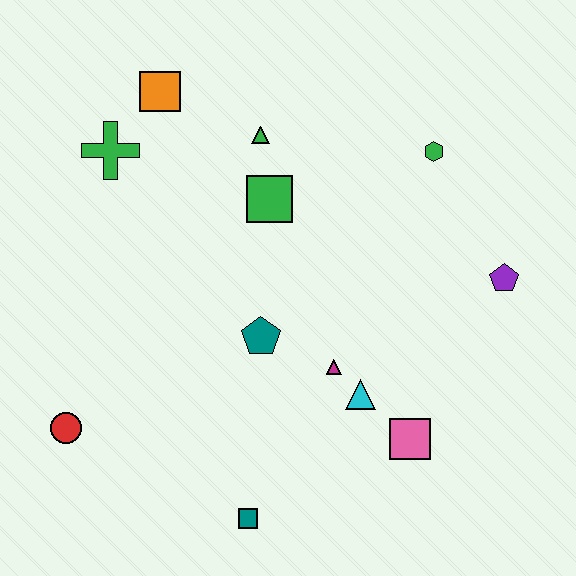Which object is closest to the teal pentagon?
The magenta triangle is closest to the teal pentagon.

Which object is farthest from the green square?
The teal square is farthest from the green square.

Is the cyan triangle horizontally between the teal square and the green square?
No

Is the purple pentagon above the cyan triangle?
Yes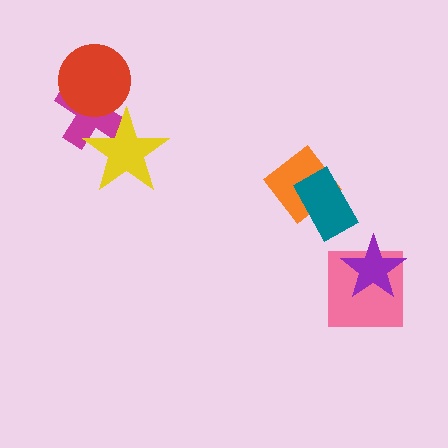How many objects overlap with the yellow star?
1 object overlaps with the yellow star.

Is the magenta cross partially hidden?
Yes, it is partially covered by another shape.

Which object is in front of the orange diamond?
The teal rectangle is in front of the orange diamond.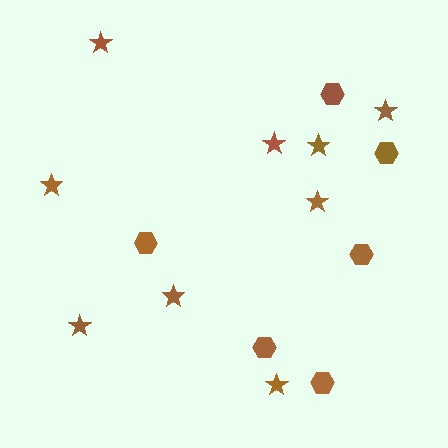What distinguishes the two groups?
There are 2 groups: one group of hexagons (6) and one group of stars (9).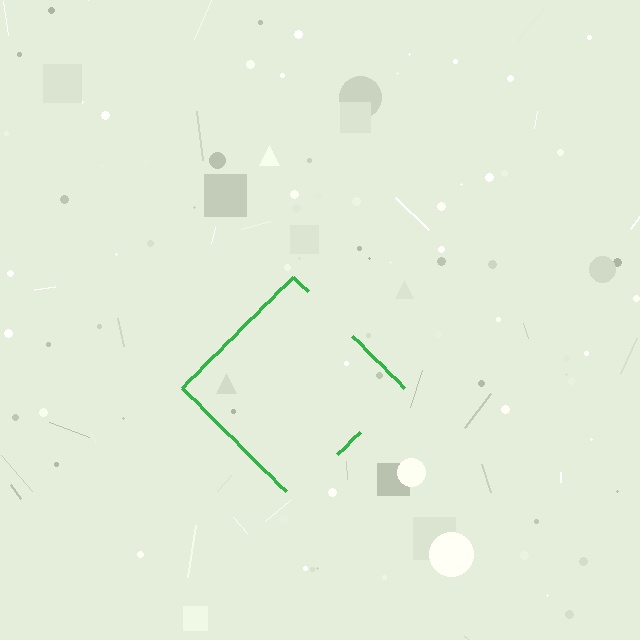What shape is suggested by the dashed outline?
The dashed outline suggests a diamond.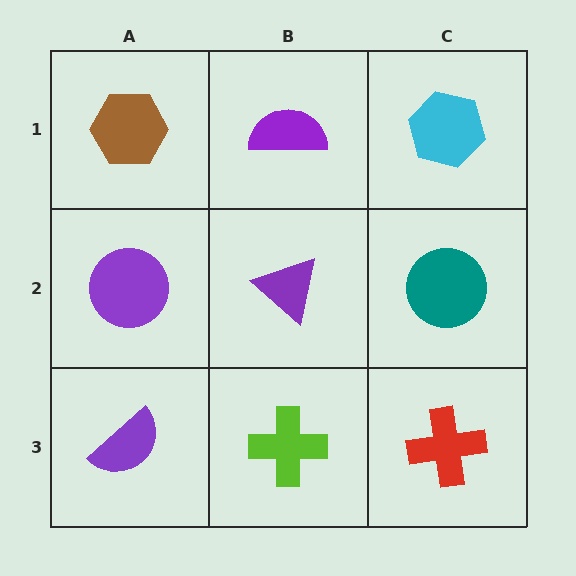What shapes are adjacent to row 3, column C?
A teal circle (row 2, column C), a lime cross (row 3, column B).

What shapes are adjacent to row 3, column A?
A purple circle (row 2, column A), a lime cross (row 3, column B).